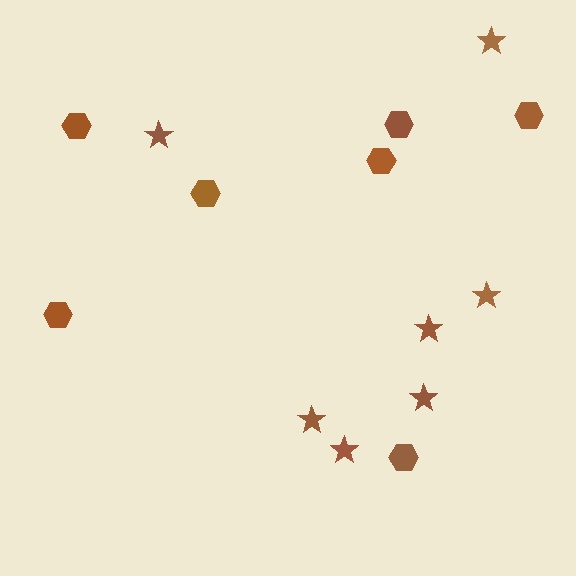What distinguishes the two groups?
There are 2 groups: one group of stars (7) and one group of hexagons (7).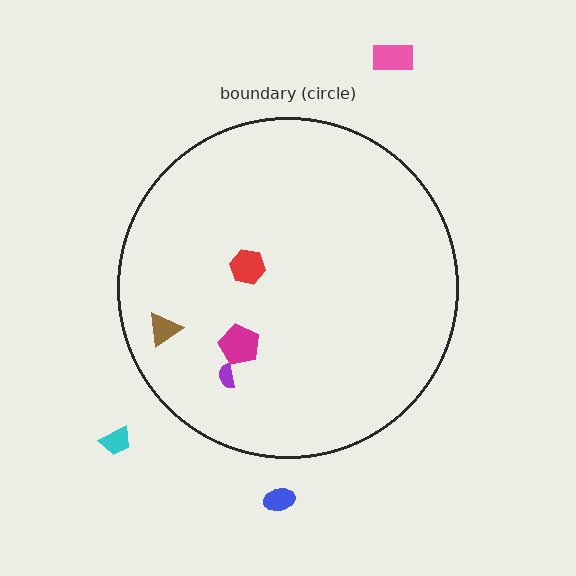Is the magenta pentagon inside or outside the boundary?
Inside.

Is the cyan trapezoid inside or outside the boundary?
Outside.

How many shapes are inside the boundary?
4 inside, 3 outside.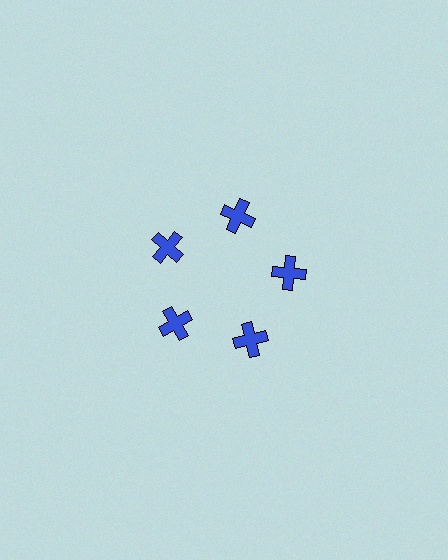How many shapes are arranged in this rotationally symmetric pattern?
There are 5 shapes, arranged in 5 groups of 1.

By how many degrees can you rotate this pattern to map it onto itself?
The pattern maps onto itself every 72 degrees of rotation.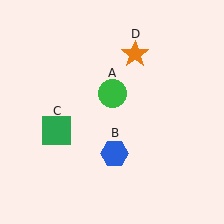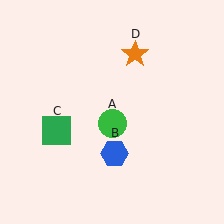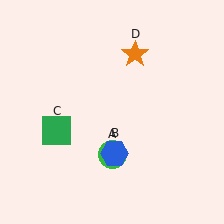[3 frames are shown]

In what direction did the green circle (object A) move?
The green circle (object A) moved down.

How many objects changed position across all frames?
1 object changed position: green circle (object A).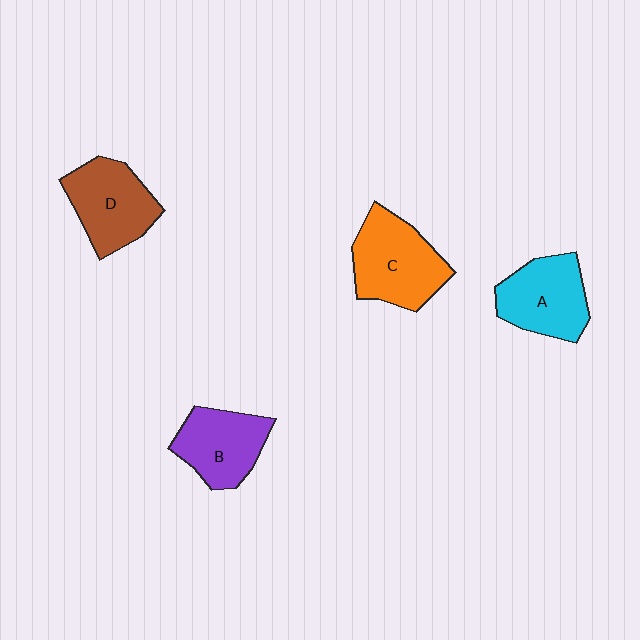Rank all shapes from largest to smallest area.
From largest to smallest: C (orange), D (brown), A (cyan), B (purple).